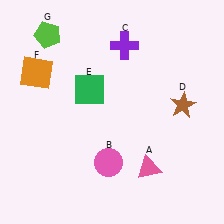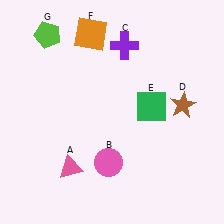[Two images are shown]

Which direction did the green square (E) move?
The green square (E) moved right.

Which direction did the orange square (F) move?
The orange square (F) moved right.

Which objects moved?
The objects that moved are: the pink triangle (A), the green square (E), the orange square (F).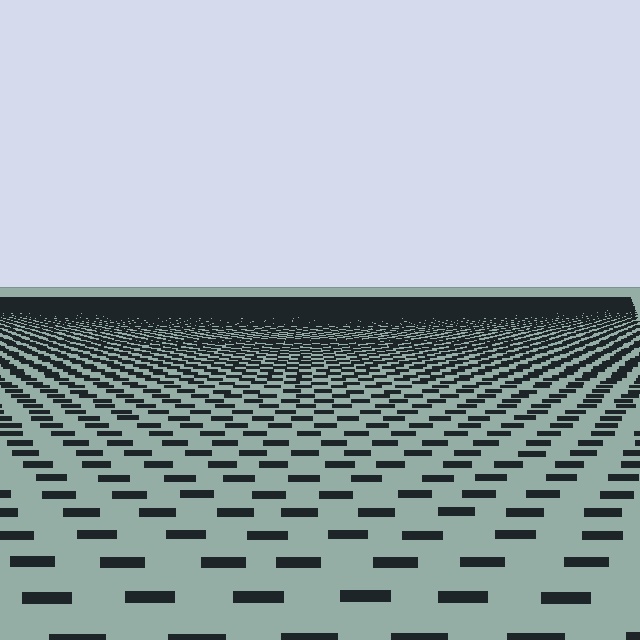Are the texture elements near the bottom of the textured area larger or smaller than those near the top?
Larger. Near the bottom, elements are closer to the viewer and appear at a bigger on-screen size.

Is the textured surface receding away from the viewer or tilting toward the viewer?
The surface is receding away from the viewer. Texture elements get smaller and denser toward the top.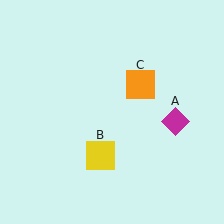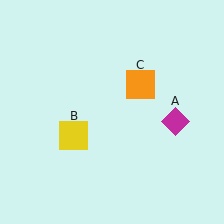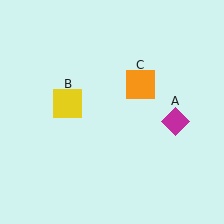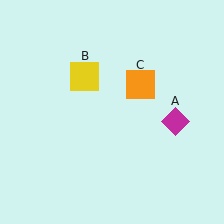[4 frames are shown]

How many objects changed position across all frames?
1 object changed position: yellow square (object B).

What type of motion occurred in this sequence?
The yellow square (object B) rotated clockwise around the center of the scene.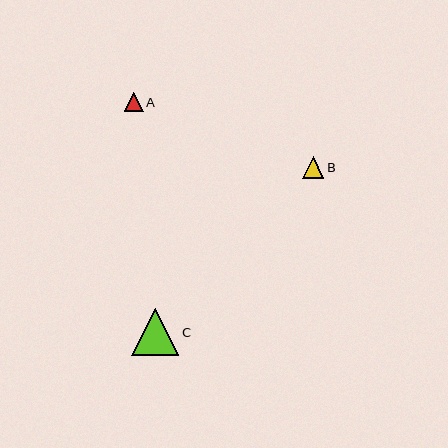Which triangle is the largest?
Triangle C is the largest with a size of approximately 48 pixels.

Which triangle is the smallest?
Triangle A is the smallest with a size of approximately 19 pixels.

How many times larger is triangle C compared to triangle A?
Triangle C is approximately 2.5 times the size of triangle A.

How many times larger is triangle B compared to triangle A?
Triangle B is approximately 1.1 times the size of triangle A.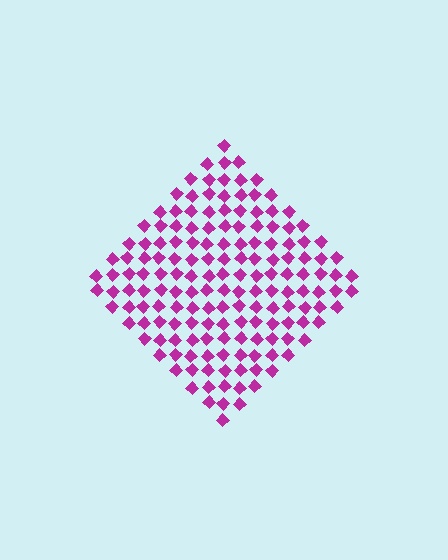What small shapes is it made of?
It is made of small diamonds.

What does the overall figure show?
The overall figure shows a diamond.